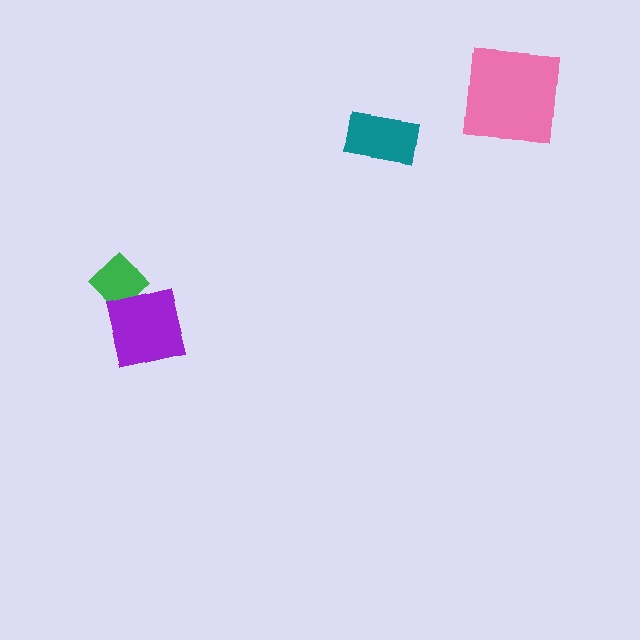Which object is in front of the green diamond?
The purple square is in front of the green diamond.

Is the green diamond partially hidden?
Yes, it is partially covered by another shape.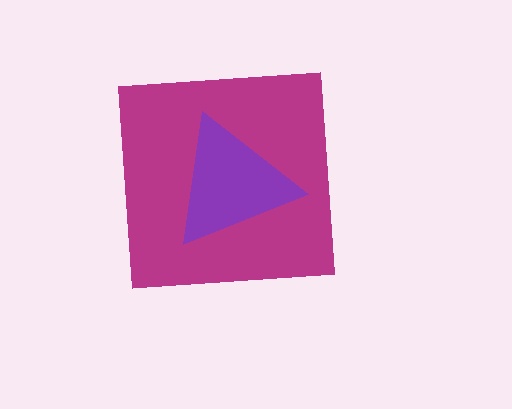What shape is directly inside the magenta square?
The purple triangle.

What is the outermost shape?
The magenta square.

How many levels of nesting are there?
2.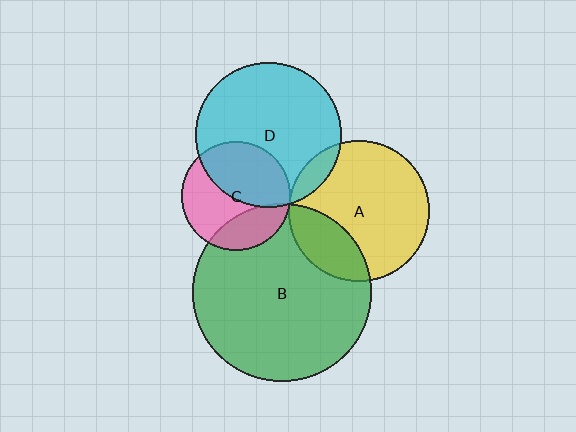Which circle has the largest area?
Circle B (green).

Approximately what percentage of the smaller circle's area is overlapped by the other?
Approximately 25%.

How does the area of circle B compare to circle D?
Approximately 1.5 times.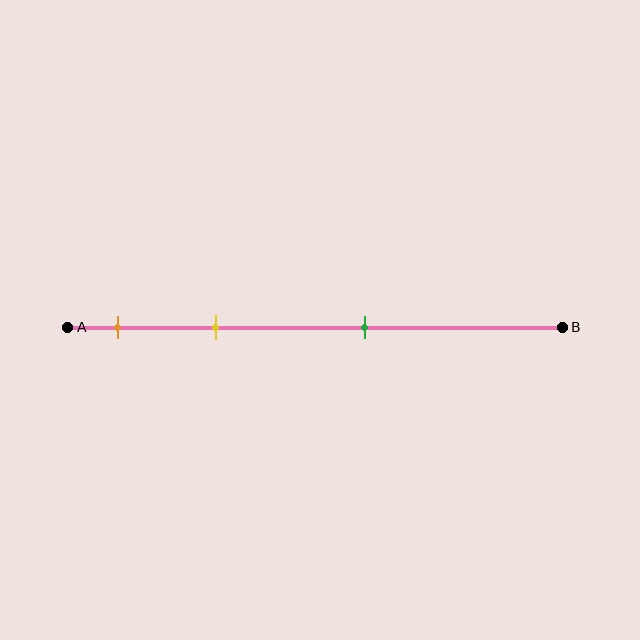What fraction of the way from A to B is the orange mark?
The orange mark is approximately 10% (0.1) of the way from A to B.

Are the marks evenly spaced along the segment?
No, the marks are not evenly spaced.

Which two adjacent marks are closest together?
The orange and yellow marks are the closest adjacent pair.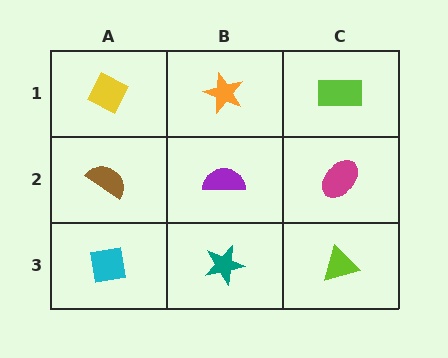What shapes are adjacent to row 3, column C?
A magenta ellipse (row 2, column C), a teal star (row 3, column B).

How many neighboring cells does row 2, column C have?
3.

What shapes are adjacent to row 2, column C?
A lime rectangle (row 1, column C), a lime triangle (row 3, column C), a purple semicircle (row 2, column B).